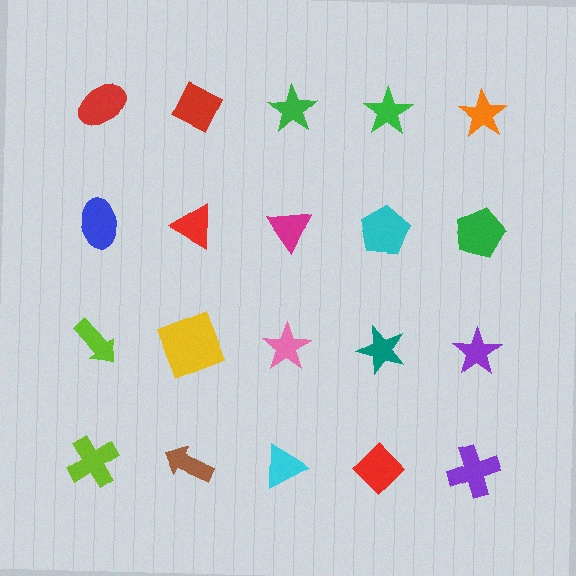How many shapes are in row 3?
5 shapes.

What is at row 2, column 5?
A green pentagon.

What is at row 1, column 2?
A red diamond.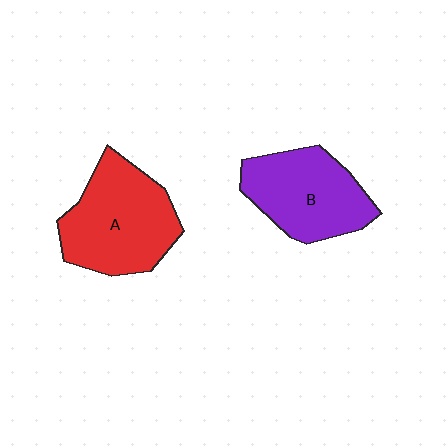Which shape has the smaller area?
Shape B (purple).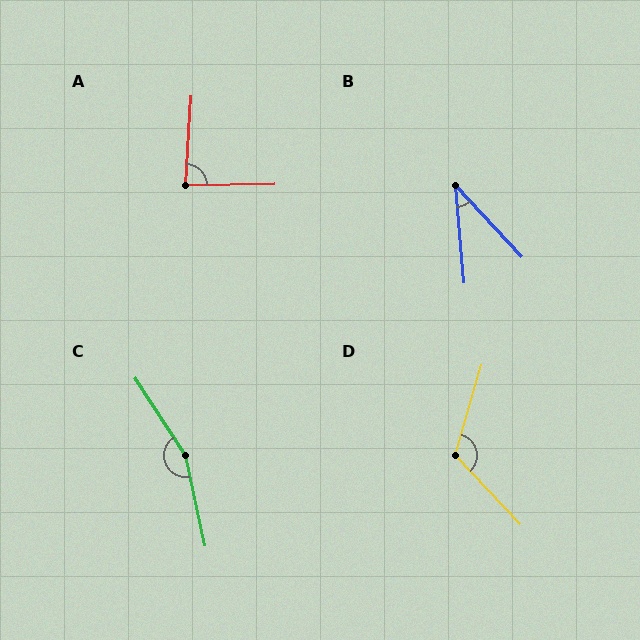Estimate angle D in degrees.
Approximately 121 degrees.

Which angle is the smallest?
B, at approximately 38 degrees.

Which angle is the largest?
C, at approximately 159 degrees.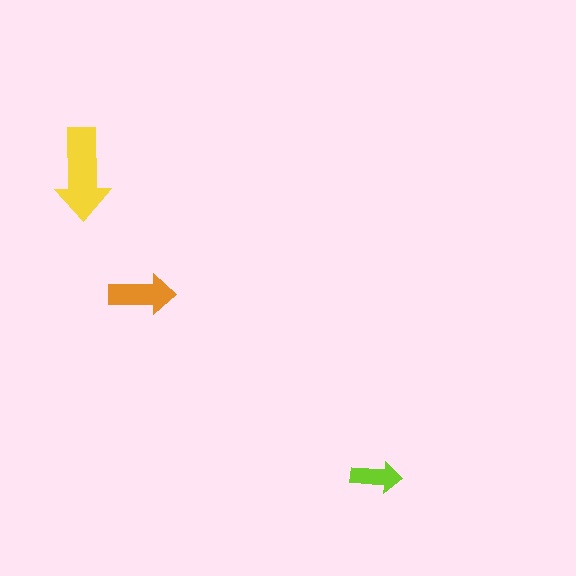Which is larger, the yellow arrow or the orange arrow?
The yellow one.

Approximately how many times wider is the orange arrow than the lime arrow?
About 1.5 times wider.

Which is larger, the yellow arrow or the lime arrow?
The yellow one.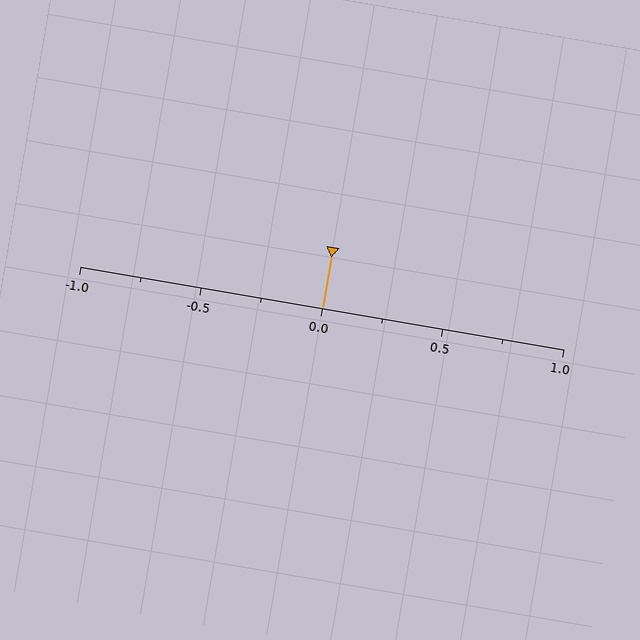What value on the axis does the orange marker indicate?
The marker indicates approximately 0.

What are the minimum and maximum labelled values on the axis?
The axis runs from -1.0 to 1.0.